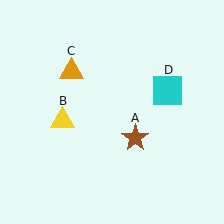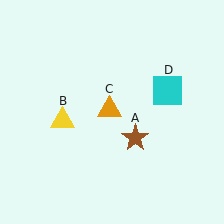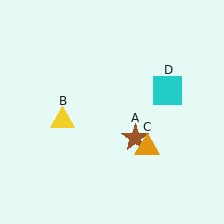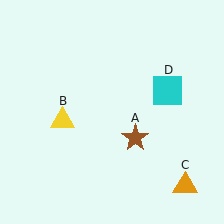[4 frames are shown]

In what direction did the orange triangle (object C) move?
The orange triangle (object C) moved down and to the right.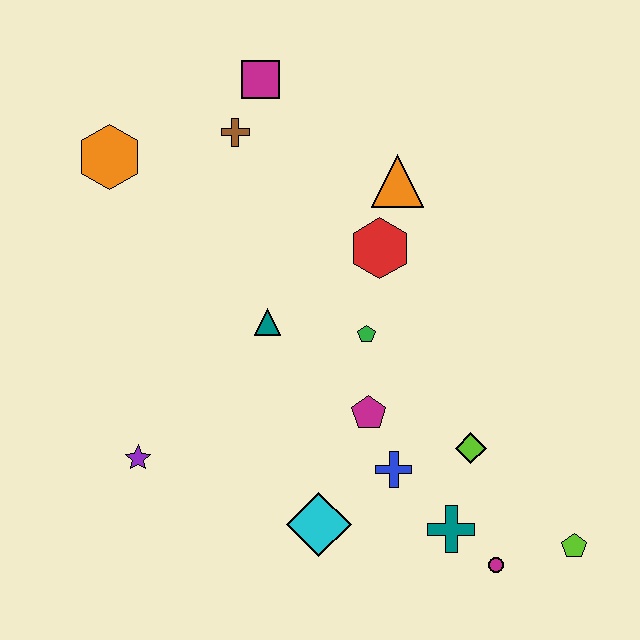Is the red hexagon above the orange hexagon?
No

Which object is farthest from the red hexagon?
The lime pentagon is farthest from the red hexagon.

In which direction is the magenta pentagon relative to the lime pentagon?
The magenta pentagon is to the left of the lime pentagon.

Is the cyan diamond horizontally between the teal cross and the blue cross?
No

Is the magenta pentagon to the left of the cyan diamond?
No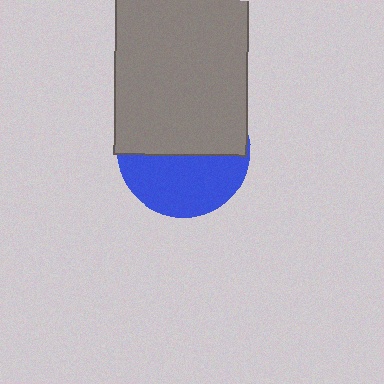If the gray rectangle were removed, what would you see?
You would see the complete blue circle.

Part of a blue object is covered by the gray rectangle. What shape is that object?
It is a circle.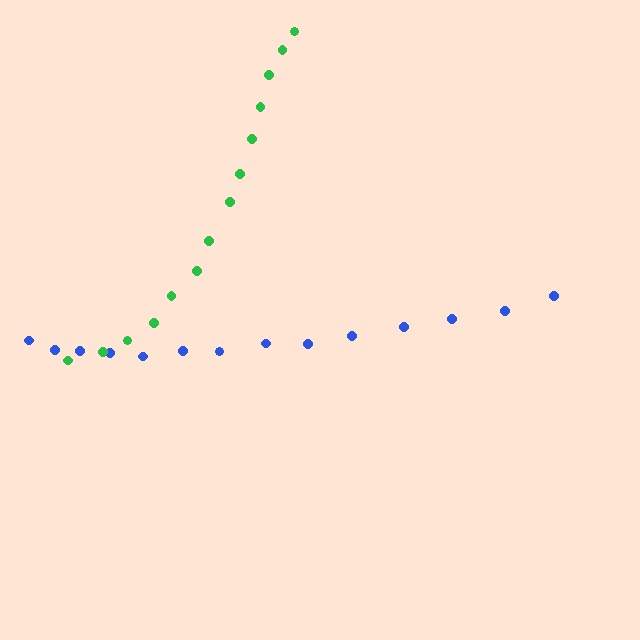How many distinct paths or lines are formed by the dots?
There are 2 distinct paths.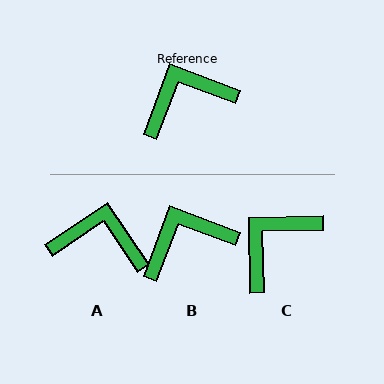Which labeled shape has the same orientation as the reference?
B.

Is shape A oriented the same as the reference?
No, it is off by about 35 degrees.